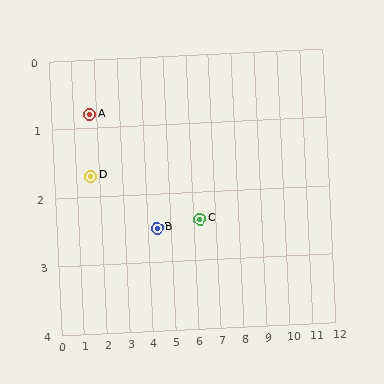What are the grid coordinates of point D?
Point D is at approximately (1.6, 1.7).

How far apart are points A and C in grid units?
Points A and C are about 4.9 grid units apart.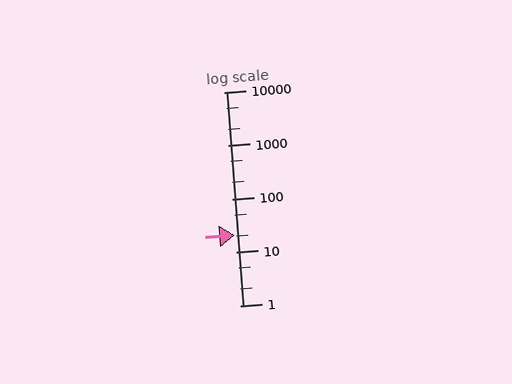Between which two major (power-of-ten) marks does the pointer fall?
The pointer is between 10 and 100.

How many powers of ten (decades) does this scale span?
The scale spans 4 decades, from 1 to 10000.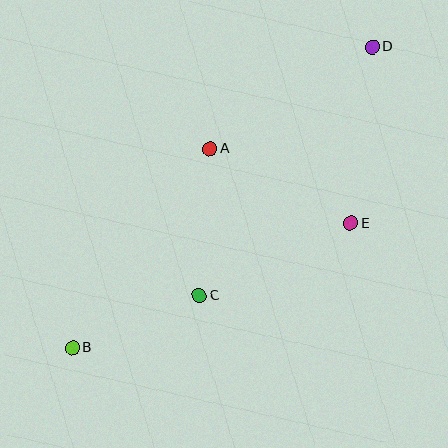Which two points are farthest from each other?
Points B and D are farthest from each other.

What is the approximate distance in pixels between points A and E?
The distance between A and E is approximately 159 pixels.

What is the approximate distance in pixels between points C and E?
The distance between C and E is approximately 168 pixels.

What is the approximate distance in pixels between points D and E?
The distance between D and E is approximately 178 pixels.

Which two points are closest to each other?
Points B and C are closest to each other.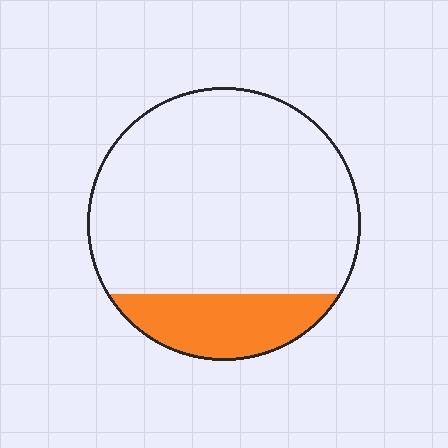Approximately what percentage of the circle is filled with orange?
Approximately 20%.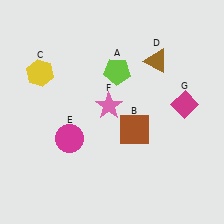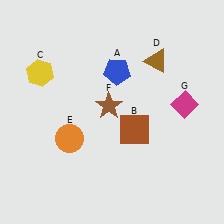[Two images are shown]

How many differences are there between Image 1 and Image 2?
There are 3 differences between the two images.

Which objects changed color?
A changed from lime to blue. E changed from magenta to orange. F changed from pink to brown.